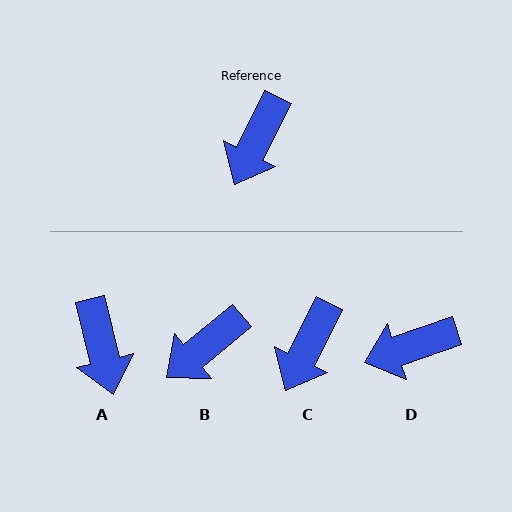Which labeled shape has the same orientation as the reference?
C.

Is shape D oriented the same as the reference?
No, it is off by about 45 degrees.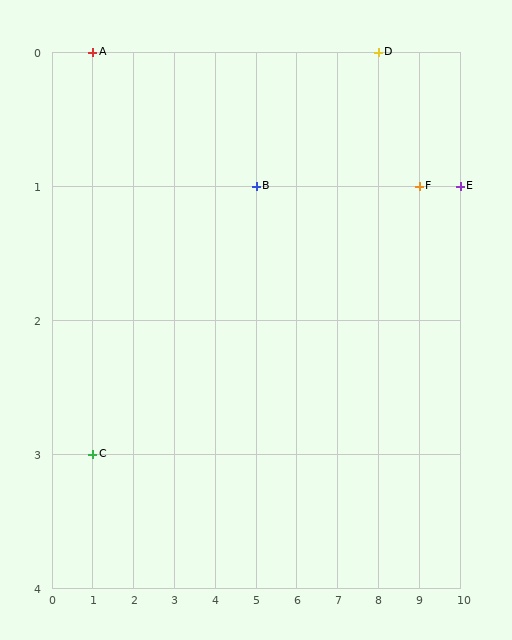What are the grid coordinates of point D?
Point D is at grid coordinates (8, 0).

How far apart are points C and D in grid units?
Points C and D are 7 columns and 3 rows apart (about 7.6 grid units diagonally).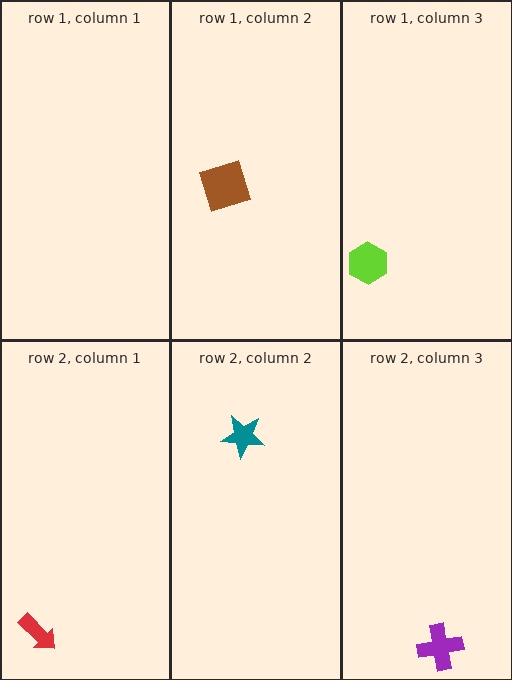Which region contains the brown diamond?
The row 1, column 2 region.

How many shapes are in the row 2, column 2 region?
1.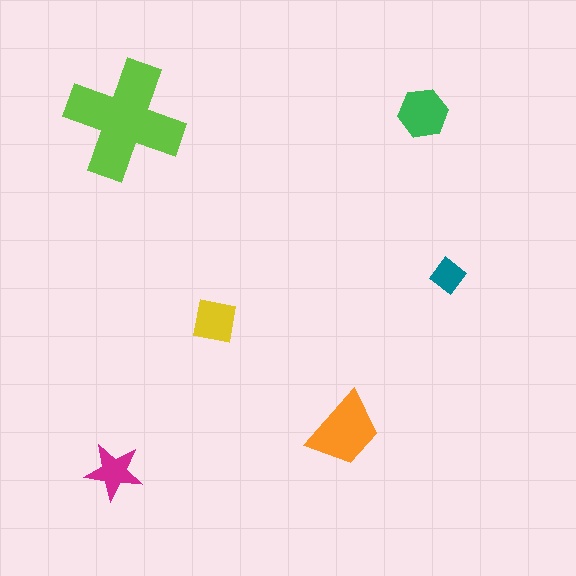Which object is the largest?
The lime cross.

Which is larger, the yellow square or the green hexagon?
The green hexagon.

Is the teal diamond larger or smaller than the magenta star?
Smaller.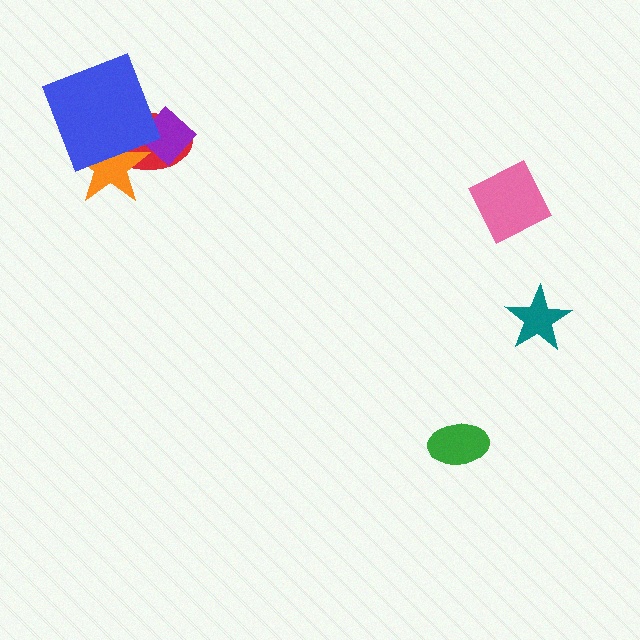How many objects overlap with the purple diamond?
2 objects overlap with the purple diamond.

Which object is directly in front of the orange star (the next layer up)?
The purple diamond is directly in front of the orange star.